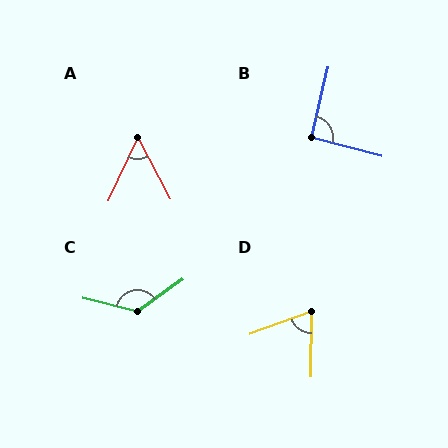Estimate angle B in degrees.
Approximately 92 degrees.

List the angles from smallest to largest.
A (53°), D (69°), B (92°), C (131°).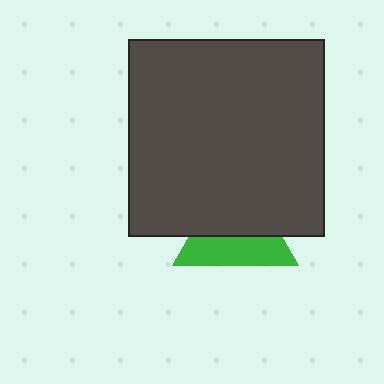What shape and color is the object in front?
The object in front is a dark gray square.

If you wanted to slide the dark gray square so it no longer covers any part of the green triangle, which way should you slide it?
Slide it up — that is the most direct way to separate the two shapes.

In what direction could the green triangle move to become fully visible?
The green triangle could move down. That would shift it out from behind the dark gray square entirely.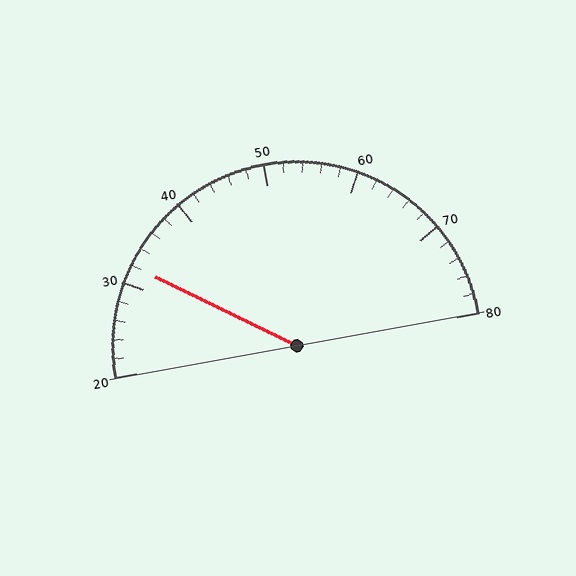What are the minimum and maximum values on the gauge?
The gauge ranges from 20 to 80.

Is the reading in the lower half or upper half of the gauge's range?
The reading is in the lower half of the range (20 to 80).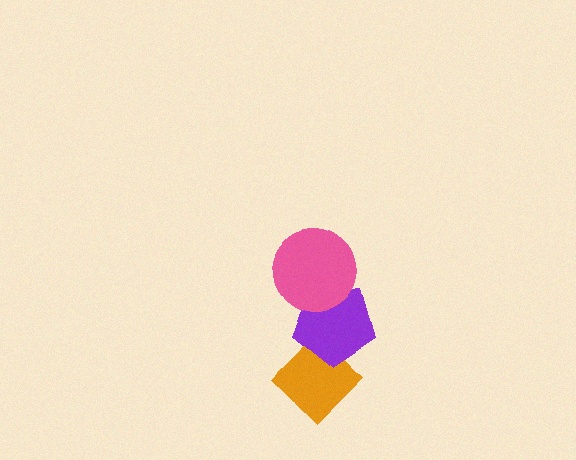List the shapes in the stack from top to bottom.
From top to bottom: the pink circle, the purple pentagon, the orange diamond.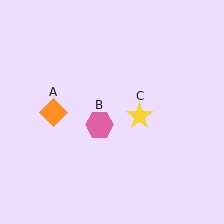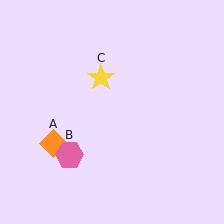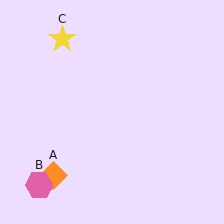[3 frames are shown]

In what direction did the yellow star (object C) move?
The yellow star (object C) moved up and to the left.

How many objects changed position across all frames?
3 objects changed position: orange diamond (object A), pink hexagon (object B), yellow star (object C).